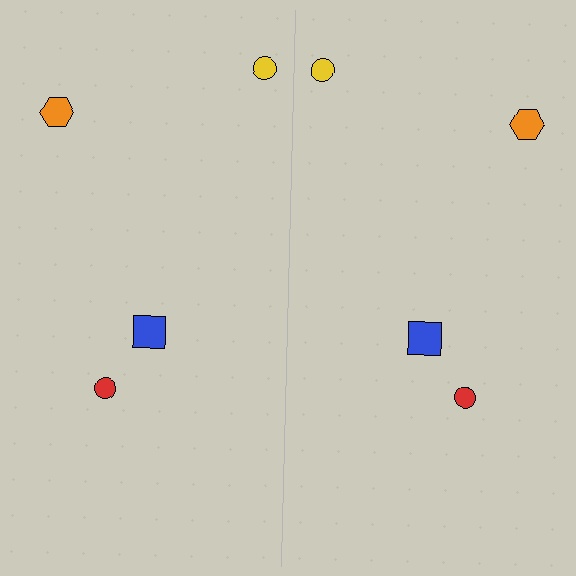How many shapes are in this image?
There are 8 shapes in this image.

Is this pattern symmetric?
Yes, this pattern has bilateral (reflection) symmetry.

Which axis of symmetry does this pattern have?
The pattern has a vertical axis of symmetry running through the center of the image.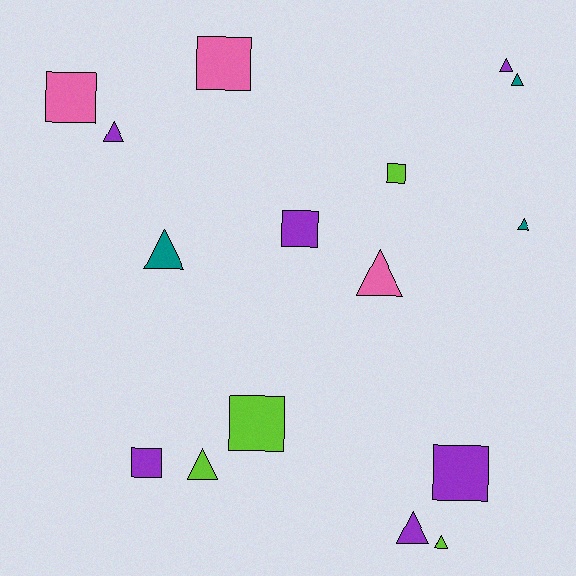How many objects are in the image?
There are 16 objects.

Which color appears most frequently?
Purple, with 6 objects.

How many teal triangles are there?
There are 3 teal triangles.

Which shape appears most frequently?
Triangle, with 9 objects.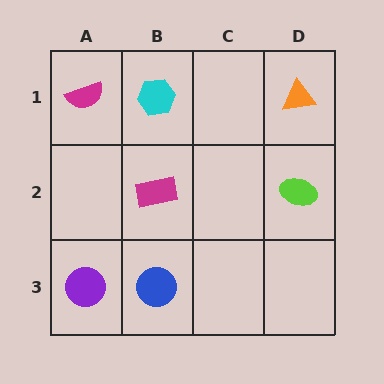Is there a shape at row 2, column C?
No, that cell is empty.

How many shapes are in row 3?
2 shapes.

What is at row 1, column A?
A magenta semicircle.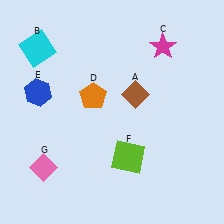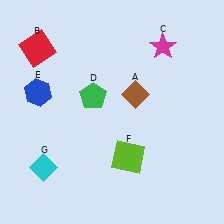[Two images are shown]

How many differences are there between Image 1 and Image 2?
There are 3 differences between the two images.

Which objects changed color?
B changed from cyan to red. D changed from orange to green. G changed from pink to cyan.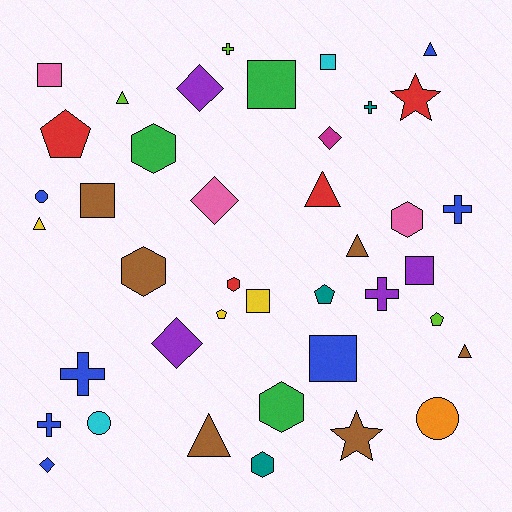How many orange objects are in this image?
There is 1 orange object.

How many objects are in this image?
There are 40 objects.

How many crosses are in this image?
There are 6 crosses.